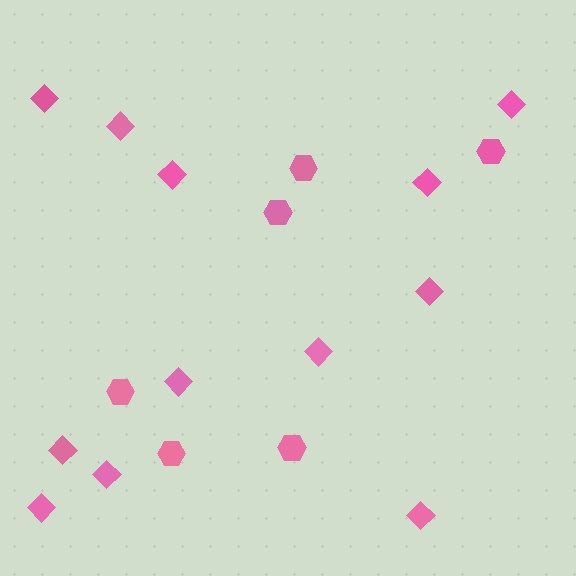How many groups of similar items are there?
There are 2 groups: one group of hexagons (6) and one group of diamonds (12).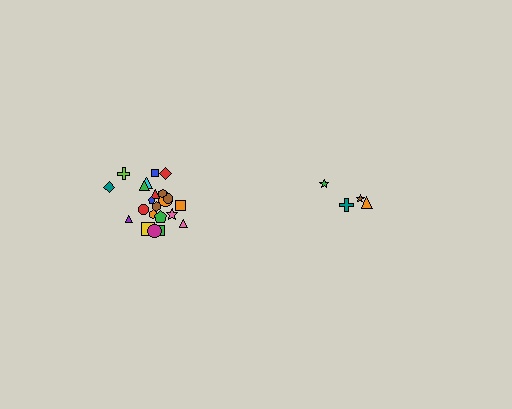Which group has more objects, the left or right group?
The left group.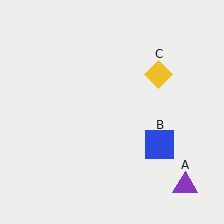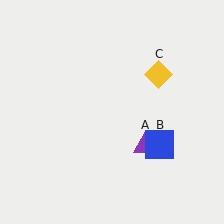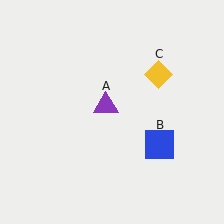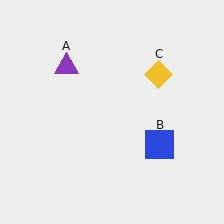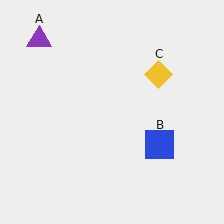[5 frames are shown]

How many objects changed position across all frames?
1 object changed position: purple triangle (object A).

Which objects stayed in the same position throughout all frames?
Blue square (object B) and yellow diamond (object C) remained stationary.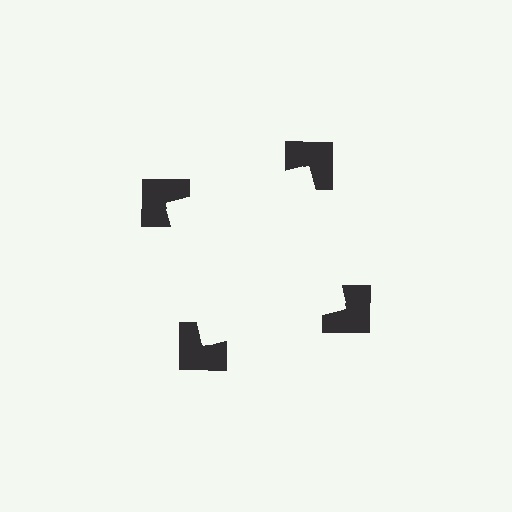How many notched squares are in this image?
There are 4 — one at each vertex of the illusory square.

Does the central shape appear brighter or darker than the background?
It typically appears slightly brighter than the background, even though no actual brightness change is drawn.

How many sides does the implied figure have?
4 sides.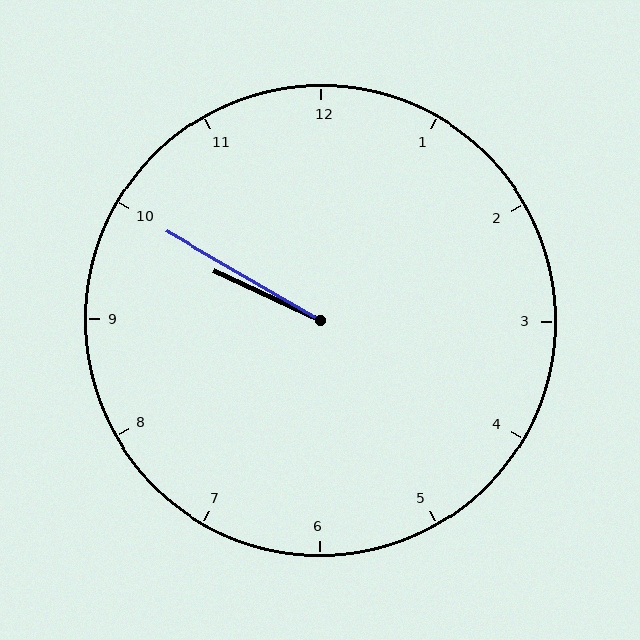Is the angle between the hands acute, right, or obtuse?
It is acute.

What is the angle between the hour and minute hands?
Approximately 5 degrees.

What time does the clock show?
9:50.